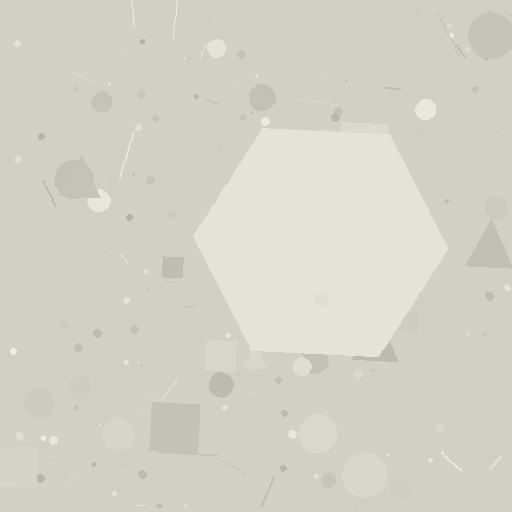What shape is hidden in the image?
A hexagon is hidden in the image.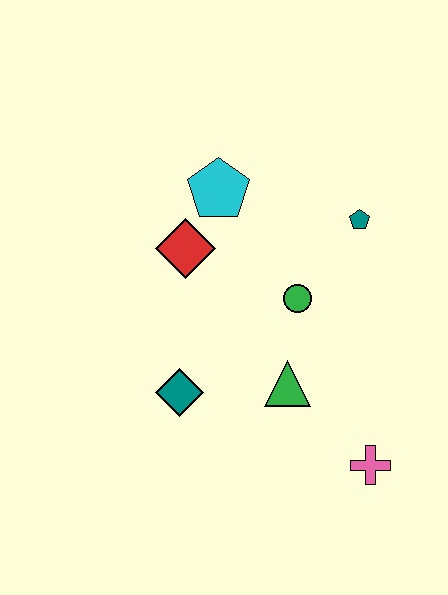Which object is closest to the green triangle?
The green circle is closest to the green triangle.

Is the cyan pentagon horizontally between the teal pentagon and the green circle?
No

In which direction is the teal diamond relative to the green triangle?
The teal diamond is to the left of the green triangle.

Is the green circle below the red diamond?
Yes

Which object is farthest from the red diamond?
The pink cross is farthest from the red diamond.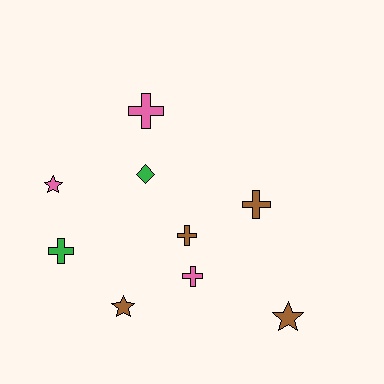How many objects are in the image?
There are 9 objects.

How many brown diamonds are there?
There are no brown diamonds.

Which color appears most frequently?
Brown, with 4 objects.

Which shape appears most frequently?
Cross, with 5 objects.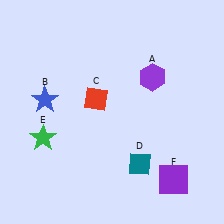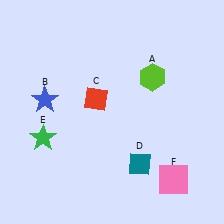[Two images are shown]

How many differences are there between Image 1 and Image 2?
There are 2 differences between the two images.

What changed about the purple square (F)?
In Image 1, F is purple. In Image 2, it changed to pink.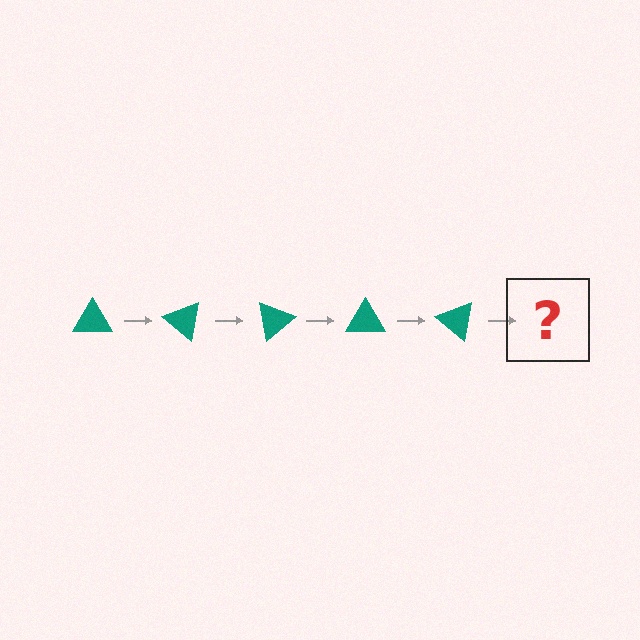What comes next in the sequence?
The next element should be a teal triangle rotated 200 degrees.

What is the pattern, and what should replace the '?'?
The pattern is that the triangle rotates 40 degrees each step. The '?' should be a teal triangle rotated 200 degrees.